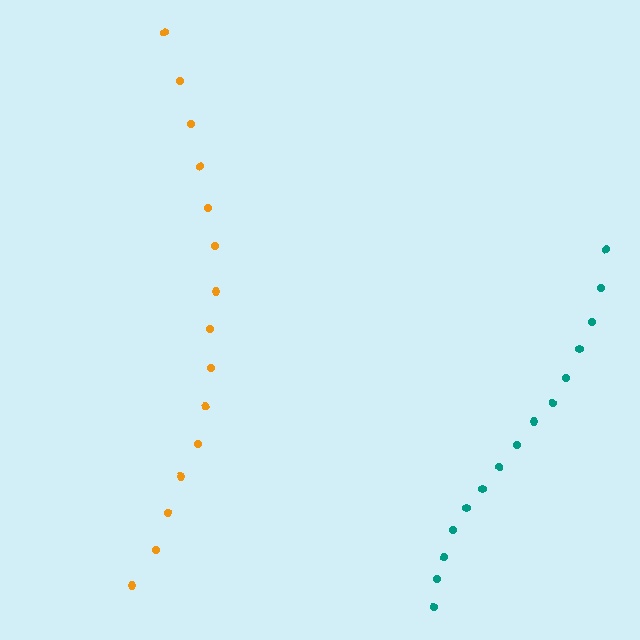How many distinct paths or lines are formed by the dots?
There are 2 distinct paths.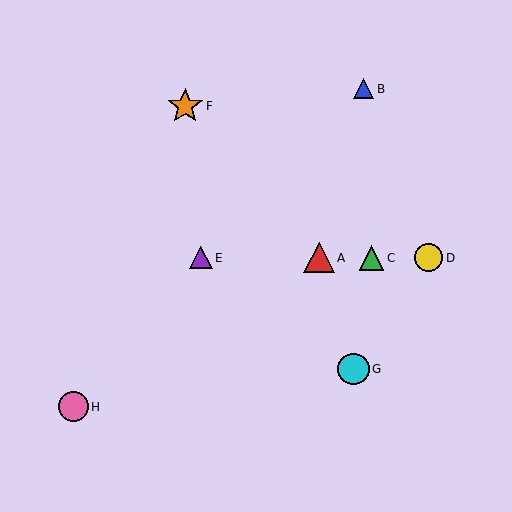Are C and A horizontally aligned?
Yes, both are at y≈258.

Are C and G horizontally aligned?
No, C is at y≈258 and G is at y≈369.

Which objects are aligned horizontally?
Objects A, C, D, E are aligned horizontally.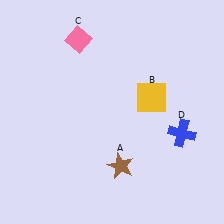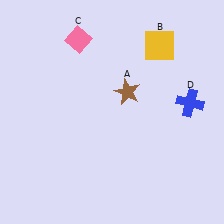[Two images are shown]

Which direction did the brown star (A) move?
The brown star (A) moved up.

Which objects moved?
The objects that moved are: the brown star (A), the yellow square (B), the blue cross (D).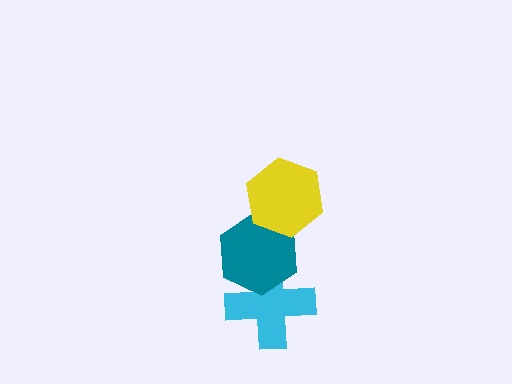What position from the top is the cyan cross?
The cyan cross is 3rd from the top.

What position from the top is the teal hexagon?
The teal hexagon is 2nd from the top.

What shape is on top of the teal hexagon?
The yellow hexagon is on top of the teal hexagon.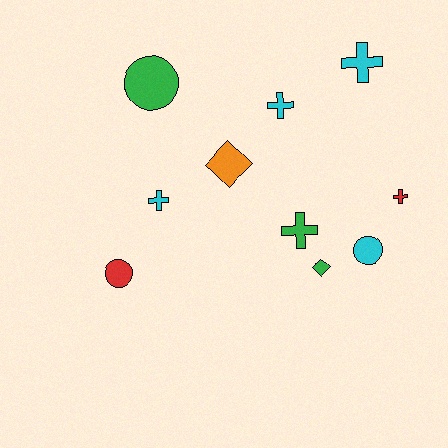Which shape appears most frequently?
Cross, with 5 objects.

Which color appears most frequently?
Cyan, with 4 objects.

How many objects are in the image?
There are 10 objects.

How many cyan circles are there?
There is 1 cyan circle.